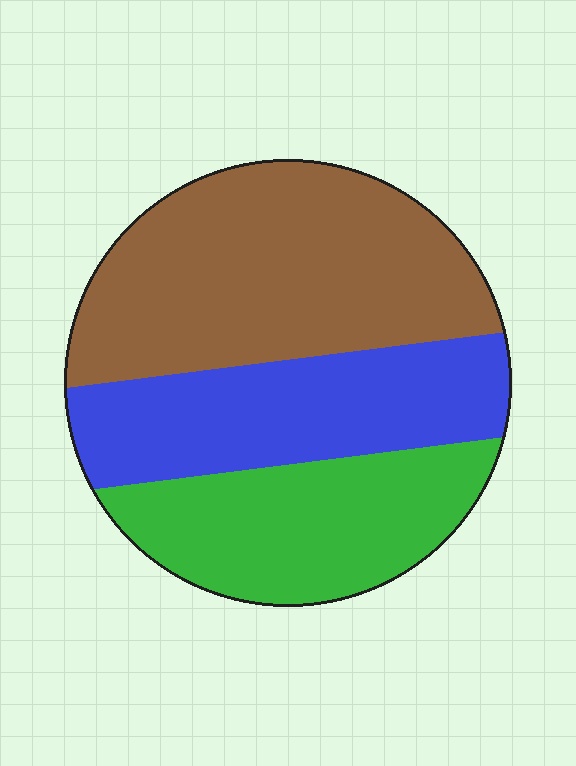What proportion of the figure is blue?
Blue covers 29% of the figure.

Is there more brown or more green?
Brown.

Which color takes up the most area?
Brown, at roughly 45%.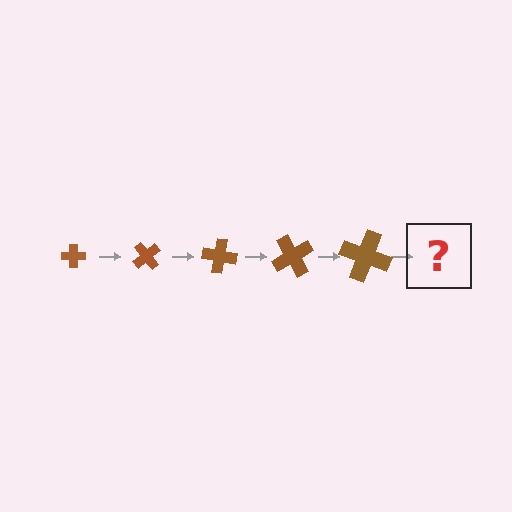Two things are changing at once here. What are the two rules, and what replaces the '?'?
The two rules are that the cross grows larger each step and it rotates 50 degrees each step. The '?' should be a cross, larger than the previous one and rotated 250 degrees from the start.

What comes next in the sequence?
The next element should be a cross, larger than the previous one and rotated 250 degrees from the start.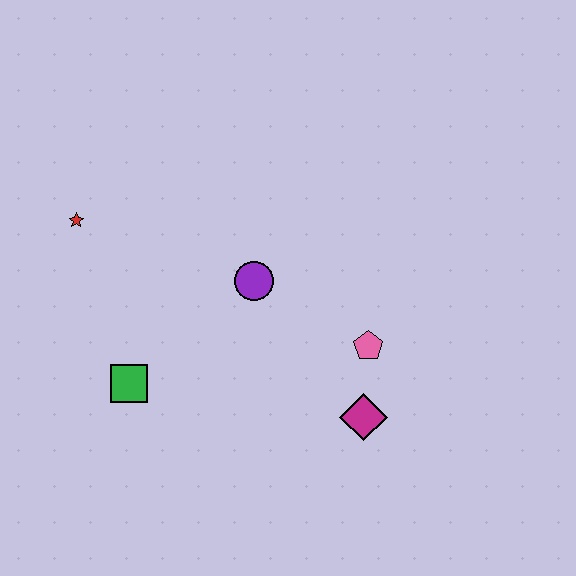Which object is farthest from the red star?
The magenta diamond is farthest from the red star.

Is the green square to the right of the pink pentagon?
No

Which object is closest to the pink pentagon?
The magenta diamond is closest to the pink pentagon.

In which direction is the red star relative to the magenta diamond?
The red star is to the left of the magenta diamond.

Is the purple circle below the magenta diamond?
No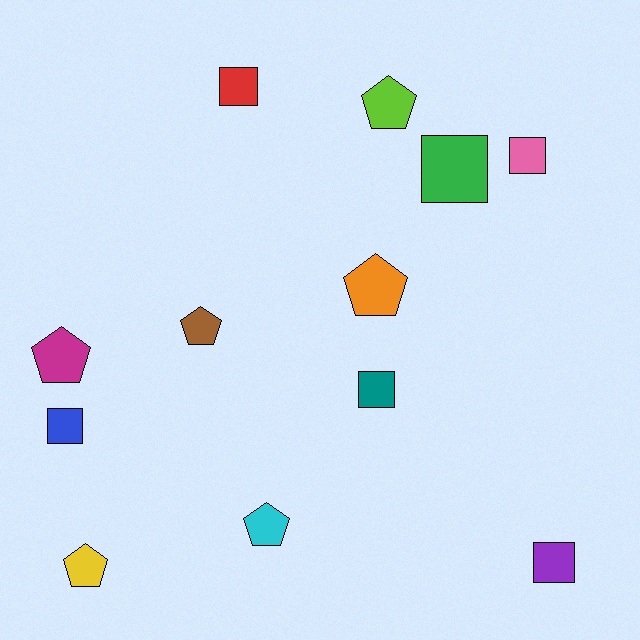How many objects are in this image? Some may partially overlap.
There are 12 objects.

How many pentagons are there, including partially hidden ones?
There are 6 pentagons.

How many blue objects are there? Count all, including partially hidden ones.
There is 1 blue object.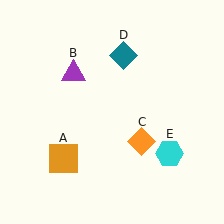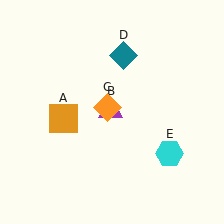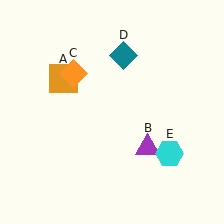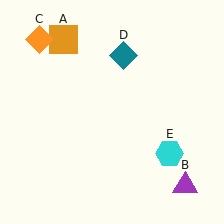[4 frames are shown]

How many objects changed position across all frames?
3 objects changed position: orange square (object A), purple triangle (object B), orange diamond (object C).